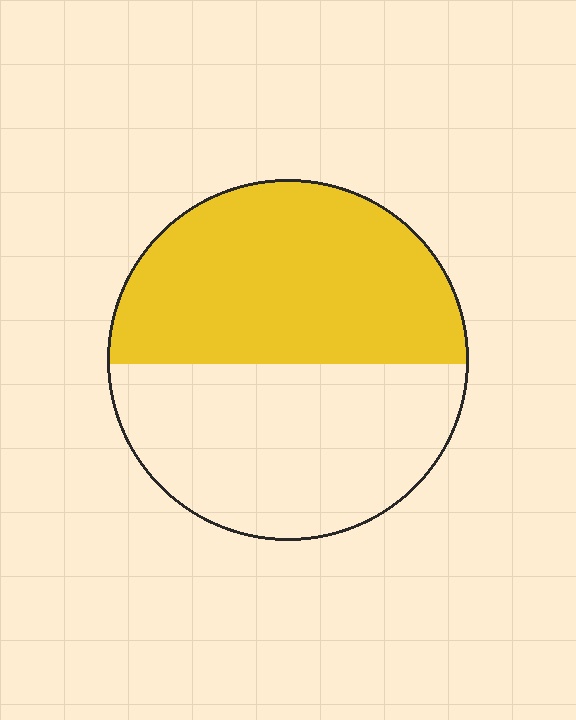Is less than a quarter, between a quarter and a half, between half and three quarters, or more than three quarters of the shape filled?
Between half and three quarters.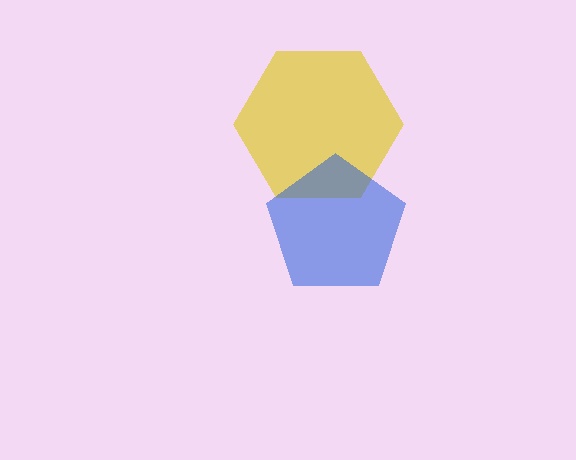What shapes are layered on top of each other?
The layered shapes are: a yellow hexagon, a blue pentagon.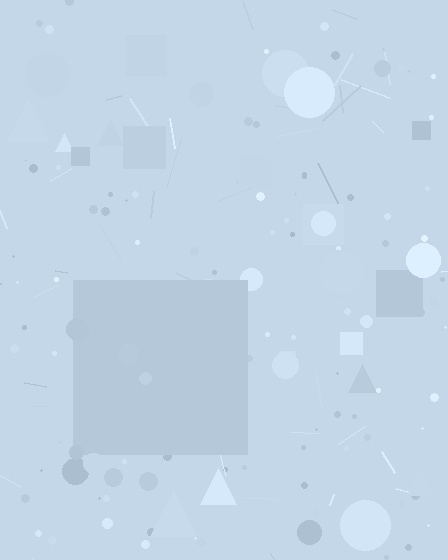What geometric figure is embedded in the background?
A square is embedded in the background.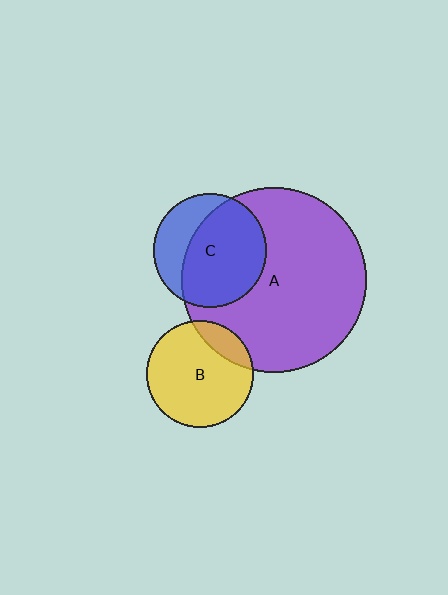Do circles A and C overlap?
Yes.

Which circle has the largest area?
Circle A (purple).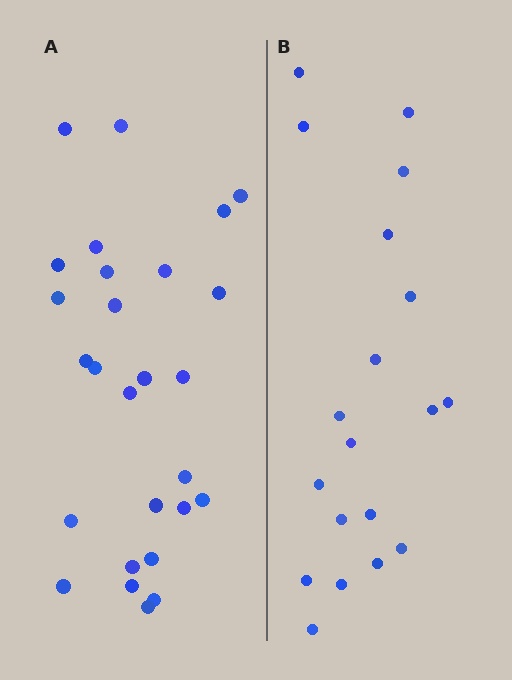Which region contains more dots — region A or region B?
Region A (the left region) has more dots.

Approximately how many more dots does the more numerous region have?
Region A has roughly 8 or so more dots than region B.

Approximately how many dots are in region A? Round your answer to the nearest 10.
About 30 dots. (The exact count is 27, which rounds to 30.)